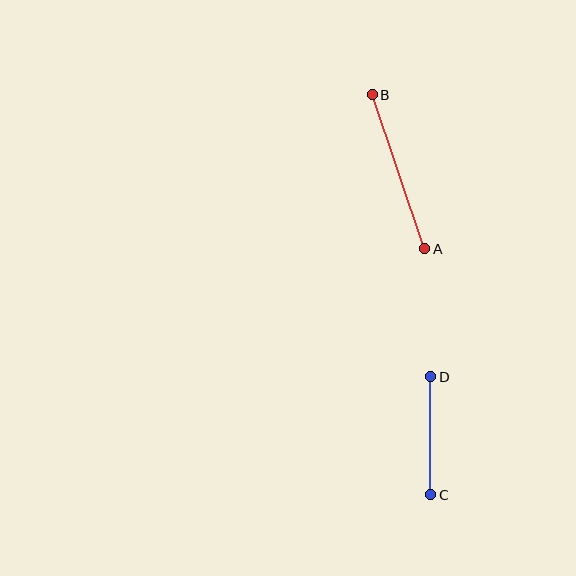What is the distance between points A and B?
The distance is approximately 162 pixels.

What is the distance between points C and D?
The distance is approximately 118 pixels.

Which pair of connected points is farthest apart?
Points A and B are farthest apart.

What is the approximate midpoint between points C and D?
The midpoint is at approximately (431, 436) pixels.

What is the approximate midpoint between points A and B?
The midpoint is at approximately (399, 172) pixels.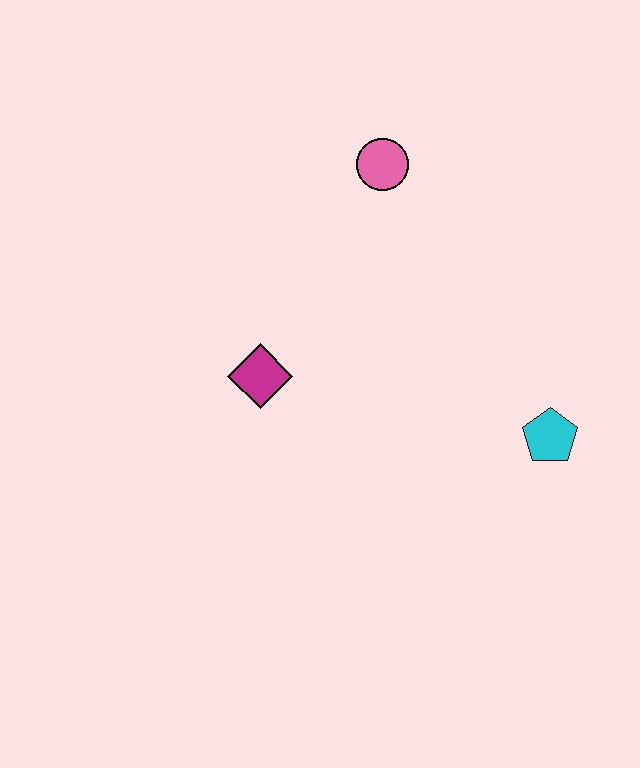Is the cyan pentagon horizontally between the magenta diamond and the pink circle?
No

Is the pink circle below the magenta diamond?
No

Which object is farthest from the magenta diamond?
The cyan pentagon is farthest from the magenta diamond.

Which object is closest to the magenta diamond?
The pink circle is closest to the magenta diamond.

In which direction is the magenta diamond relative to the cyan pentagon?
The magenta diamond is to the left of the cyan pentagon.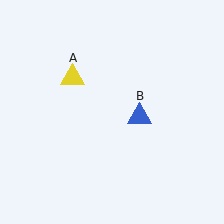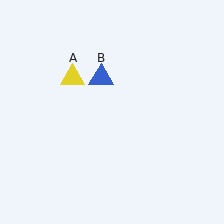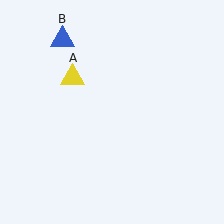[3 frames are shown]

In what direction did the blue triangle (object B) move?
The blue triangle (object B) moved up and to the left.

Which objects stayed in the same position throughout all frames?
Yellow triangle (object A) remained stationary.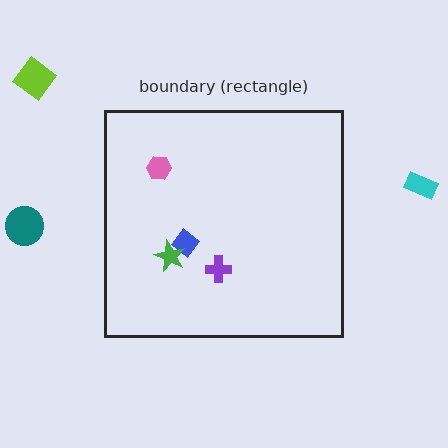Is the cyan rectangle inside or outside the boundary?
Outside.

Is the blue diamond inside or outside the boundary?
Inside.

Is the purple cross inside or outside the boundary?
Inside.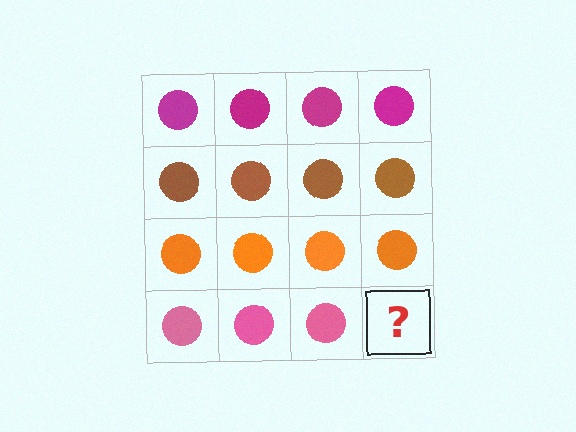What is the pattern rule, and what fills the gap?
The rule is that each row has a consistent color. The gap should be filled with a pink circle.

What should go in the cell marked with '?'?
The missing cell should contain a pink circle.